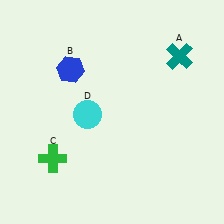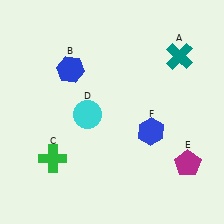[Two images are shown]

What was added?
A magenta pentagon (E), a blue hexagon (F) were added in Image 2.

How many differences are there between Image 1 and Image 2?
There are 2 differences between the two images.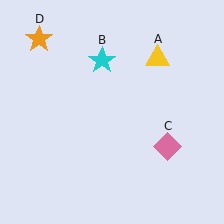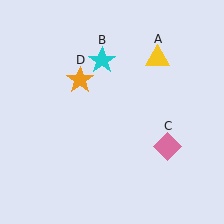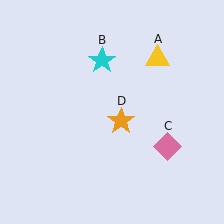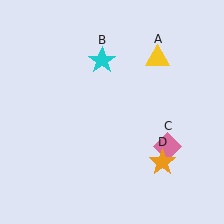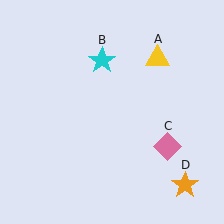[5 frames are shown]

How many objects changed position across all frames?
1 object changed position: orange star (object D).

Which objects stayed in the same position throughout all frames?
Yellow triangle (object A) and cyan star (object B) and pink diamond (object C) remained stationary.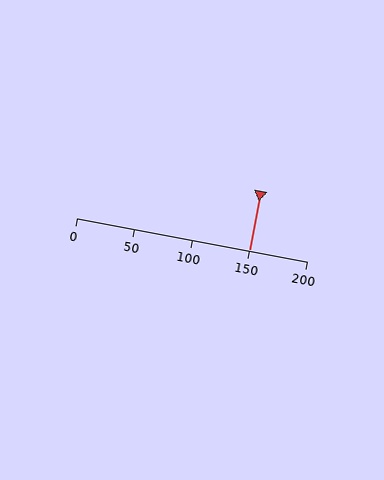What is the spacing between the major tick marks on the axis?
The major ticks are spaced 50 apart.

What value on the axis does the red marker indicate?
The marker indicates approximately 150.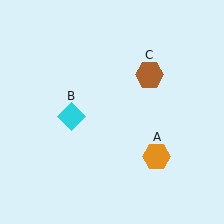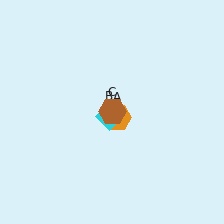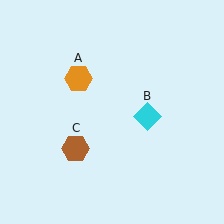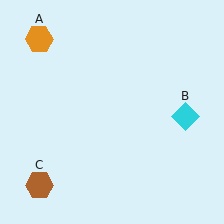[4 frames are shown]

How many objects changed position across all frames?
3 objects changed position: orange hexagon (object A), cyan diamond (object B), brown hexagon (object C).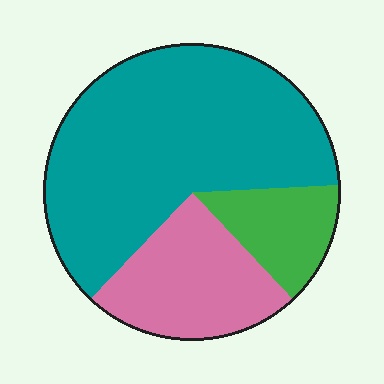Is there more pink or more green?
Pink.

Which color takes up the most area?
Teal, at roughly 60%.